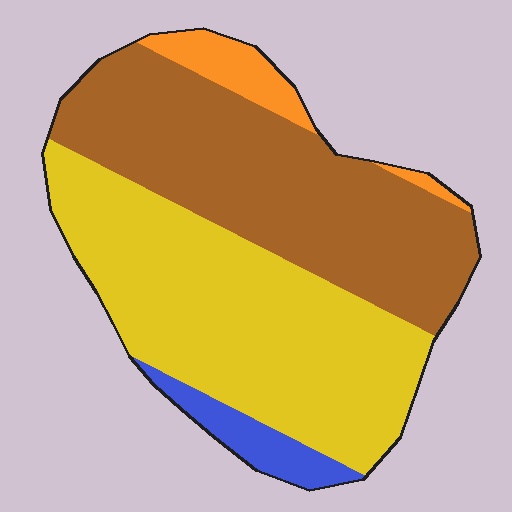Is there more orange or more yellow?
Yellow.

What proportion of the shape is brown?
Brown covers 42% of the shape.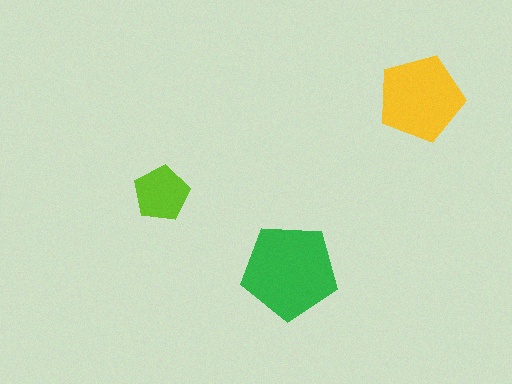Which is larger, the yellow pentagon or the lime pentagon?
The yellow one.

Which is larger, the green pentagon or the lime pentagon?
The green one.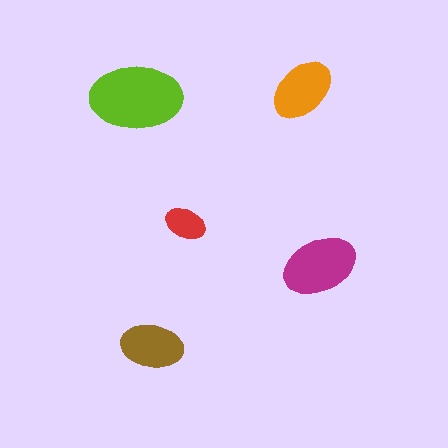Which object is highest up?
The orange ellipse is topmost.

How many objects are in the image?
There are 5 objects in the image.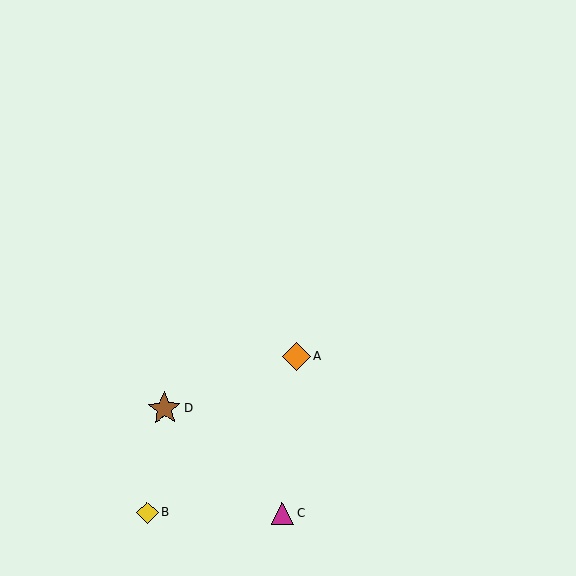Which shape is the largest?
The brown star (labeled D) is the largest.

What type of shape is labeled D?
Shape D is a brown star.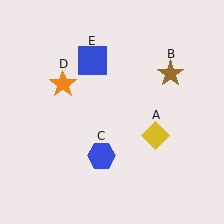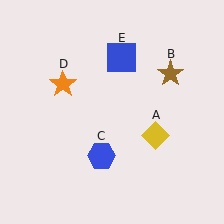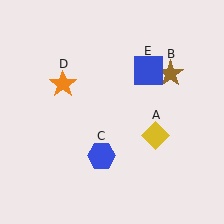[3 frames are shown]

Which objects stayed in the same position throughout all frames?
Yellow diamond (object A) and brown star (object B) and blue hexagon (object C) and orange star (object D) remained stationary.